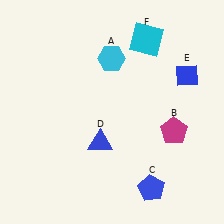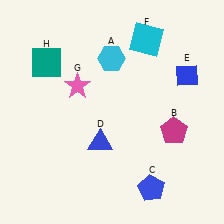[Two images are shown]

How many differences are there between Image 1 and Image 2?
There are 2 differences between the two images.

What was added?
A pink star (G), a teal square (H) were added in Image 2.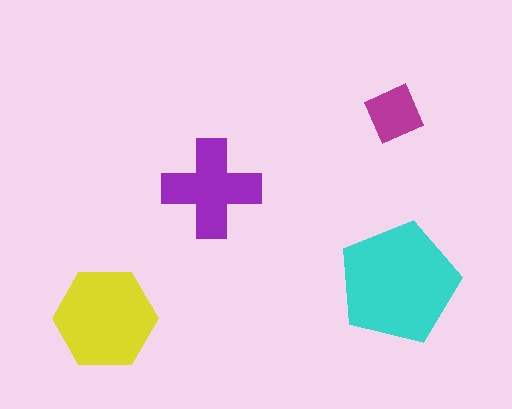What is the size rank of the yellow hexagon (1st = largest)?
2nd.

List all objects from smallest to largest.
The magenta diamond, the purple cross, the yellow hexagon, the cyan pentagon.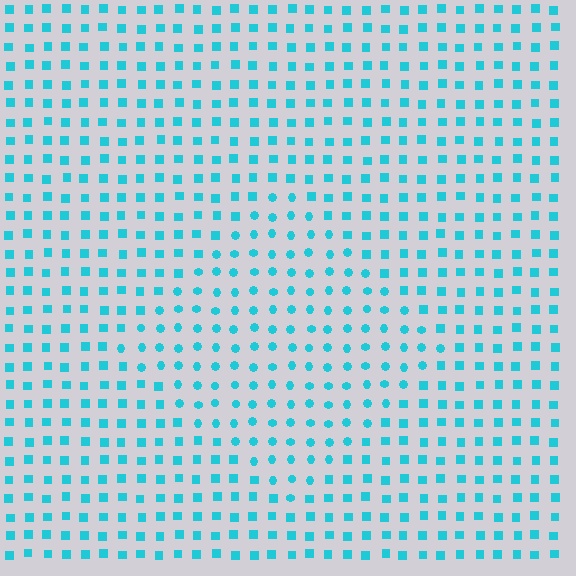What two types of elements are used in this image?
The image uses circles inside the diamond region and squares outside it.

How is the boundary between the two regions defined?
The boundary is defined by a change in element shape: circles inside vs. squares outside. All elements share the same color and spacing.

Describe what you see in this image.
The image is filled with small cyan elements arranged in a uniform grid. A diamond-shaped region contains circles, while the surrounding area contains squares. The boundary is defined purely by the change in element shape.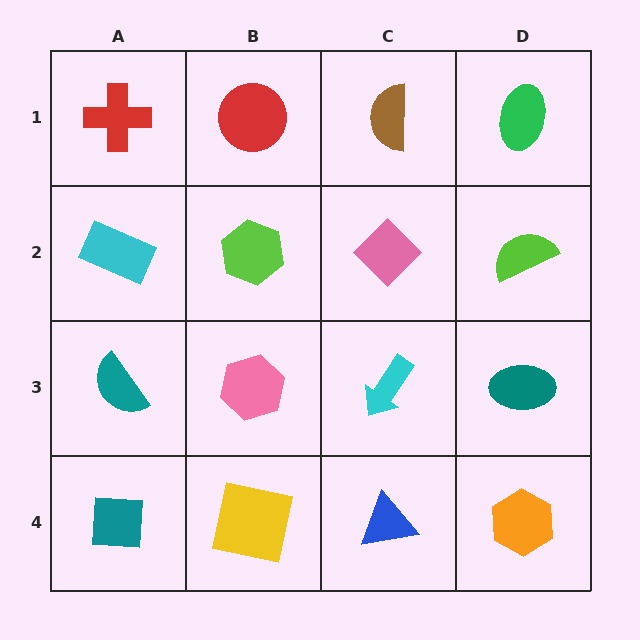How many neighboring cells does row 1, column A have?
2.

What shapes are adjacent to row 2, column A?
A red cross (row 1, column A), a teal semicircle (row 3, column A), a lime hexagon (row 2, column B).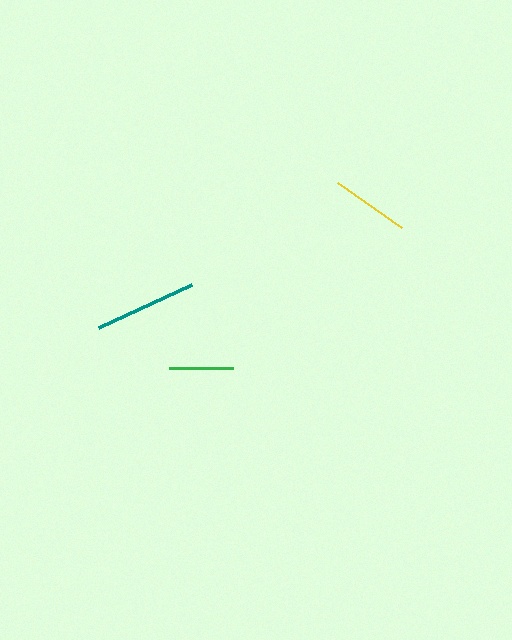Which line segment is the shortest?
The green line is the shortest at approximately 64 pixels.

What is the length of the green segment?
The green segment is approximately 64 pixels long.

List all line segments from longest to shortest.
From longest to shortest: teal, yellow, green.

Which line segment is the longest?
The teal line is the longest at approximately 103 pixels.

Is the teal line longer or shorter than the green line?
The teal line is longer than the green line.